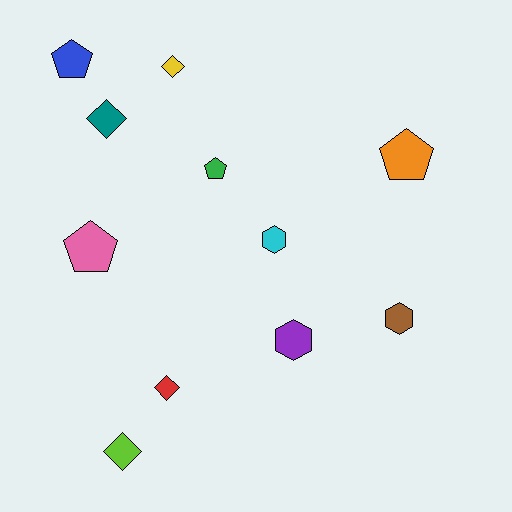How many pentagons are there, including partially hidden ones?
There are 4 pentagons.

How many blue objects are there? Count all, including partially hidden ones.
There is 1 blue object.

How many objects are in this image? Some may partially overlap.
There are 11 objects.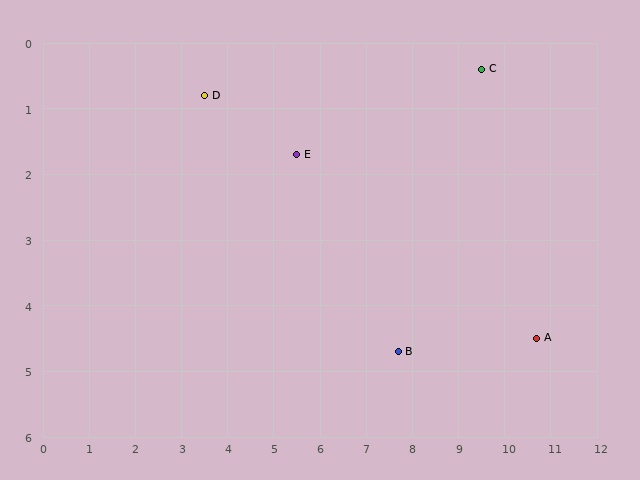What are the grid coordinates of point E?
Point E is at approximately (5.5, 1.7).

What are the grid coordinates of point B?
Point B is at approximately (7.7, 4.7).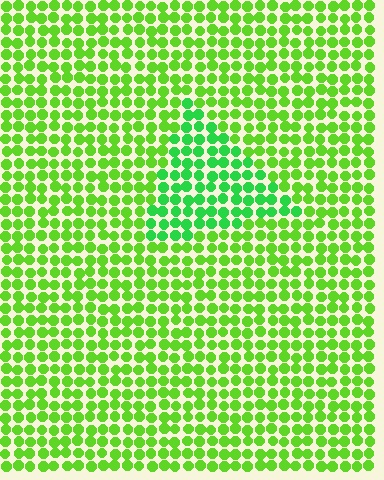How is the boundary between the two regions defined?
The boundary is defined purely by a slight shift in hue (about 29 degrees). Spacing, size, and orientation are identical on both sides.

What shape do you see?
I see a triangle.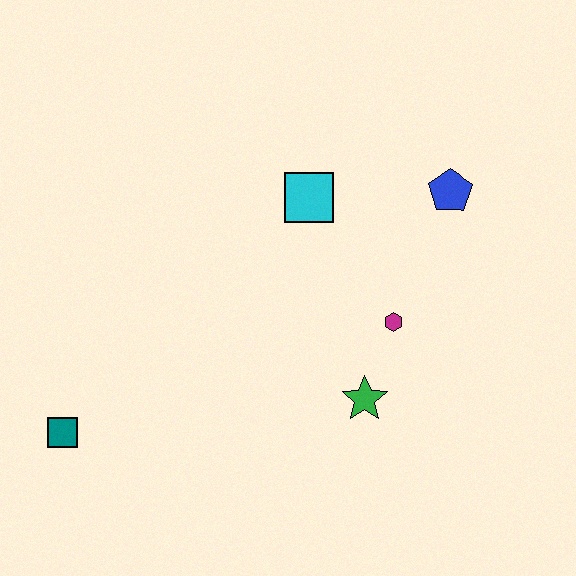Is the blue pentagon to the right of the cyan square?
Yes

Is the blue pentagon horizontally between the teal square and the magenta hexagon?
No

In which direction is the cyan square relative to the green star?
The cyan square is above the green star.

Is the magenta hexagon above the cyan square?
No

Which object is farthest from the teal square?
The blue pentagon is farthest from the teal square.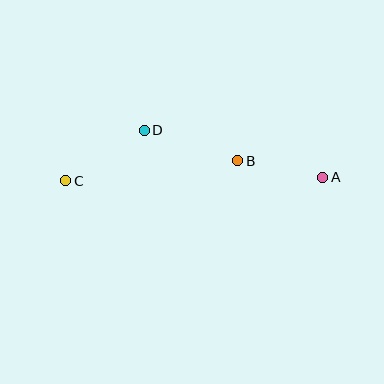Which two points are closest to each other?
Points A and B are closest to each other.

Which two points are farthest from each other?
Points A and C are farthest from each other.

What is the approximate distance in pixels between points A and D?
The distance between A and D is approximately 185 pixels.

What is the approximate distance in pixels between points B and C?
The distance between B and C is approximately 173 pixels.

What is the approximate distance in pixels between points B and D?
The distance between B and D is approximately 98 pixels.